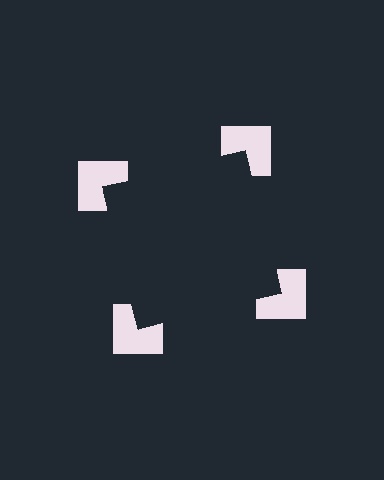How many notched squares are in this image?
There are 4 — one at each vertex of the illusory square.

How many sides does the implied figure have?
4 sides.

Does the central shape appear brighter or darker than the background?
It typically appears slightly darker than the background, even though no actual brightness change is drawn.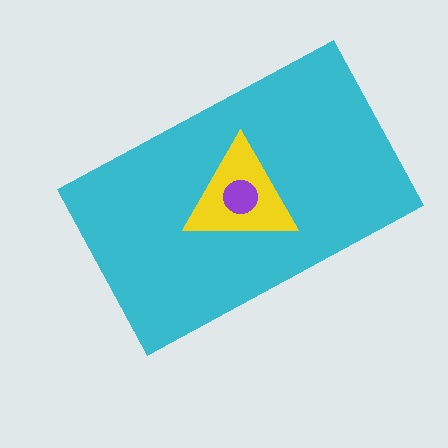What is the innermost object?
The purple circle.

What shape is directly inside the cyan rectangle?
The yellow triangle.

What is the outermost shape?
The cyan rectangle.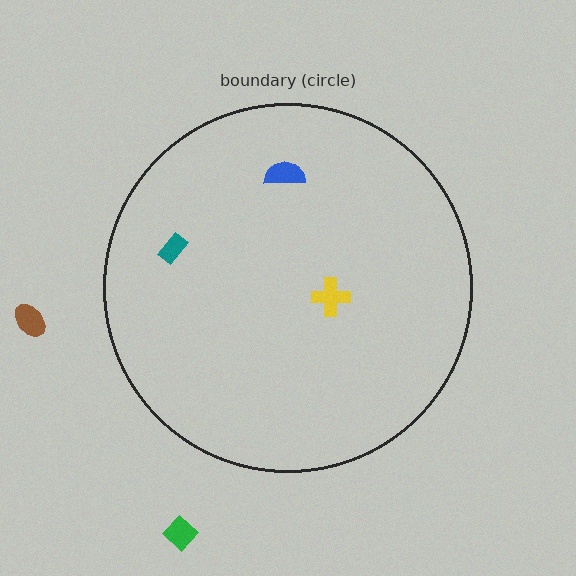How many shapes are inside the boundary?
3 inside, 2 outside.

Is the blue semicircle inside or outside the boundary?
Inside.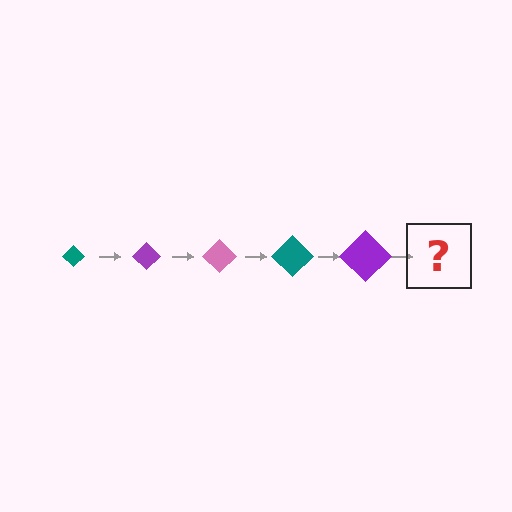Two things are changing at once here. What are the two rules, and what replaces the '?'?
The two rules are that the diamond grows larger each step and the color cycles through teal, purple, and pink. The '?' should be a pink diamond, larger than the previous one.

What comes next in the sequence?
The next element should be a pink diamond, larger than the previous one.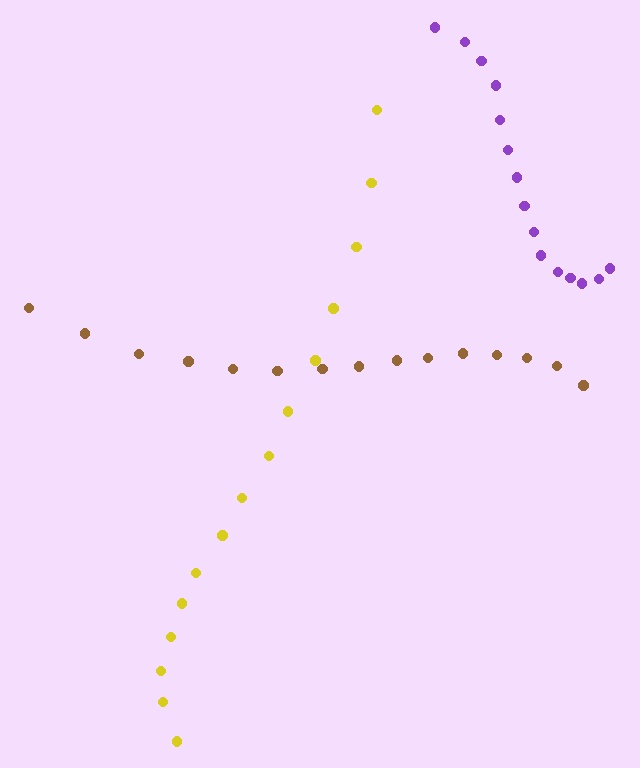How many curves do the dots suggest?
There are 3 distinct paths.